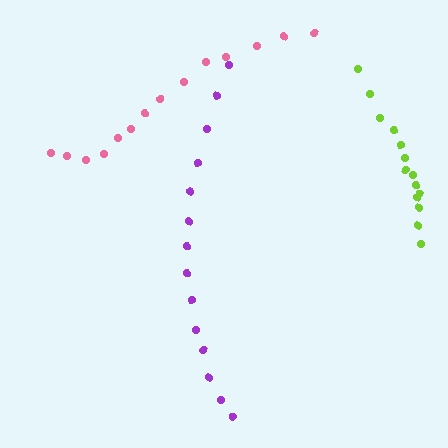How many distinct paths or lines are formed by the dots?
There are 3 distinct paths.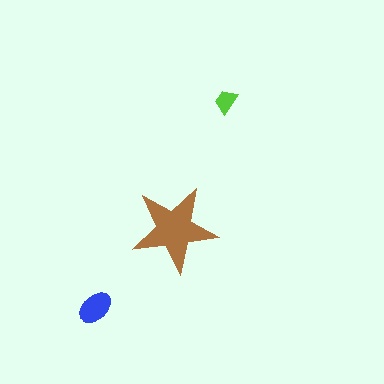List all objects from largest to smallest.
The brown star, the blue ellipse, the lime trapezoid.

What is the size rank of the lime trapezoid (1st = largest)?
3rd.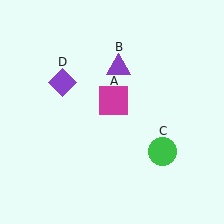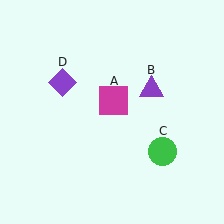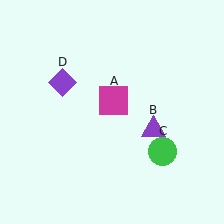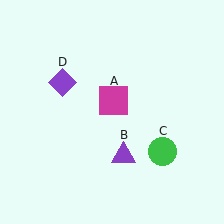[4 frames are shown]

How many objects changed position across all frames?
1 object changed position: purple triangle (object B).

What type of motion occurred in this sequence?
The purple triangle (object B) rotated clockwise around the center of the scene.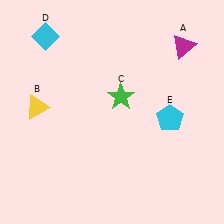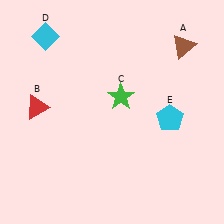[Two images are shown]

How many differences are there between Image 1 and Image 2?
There are 2 differences between the two images.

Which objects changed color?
A changed from magenta to brown. B changed from yellow to red.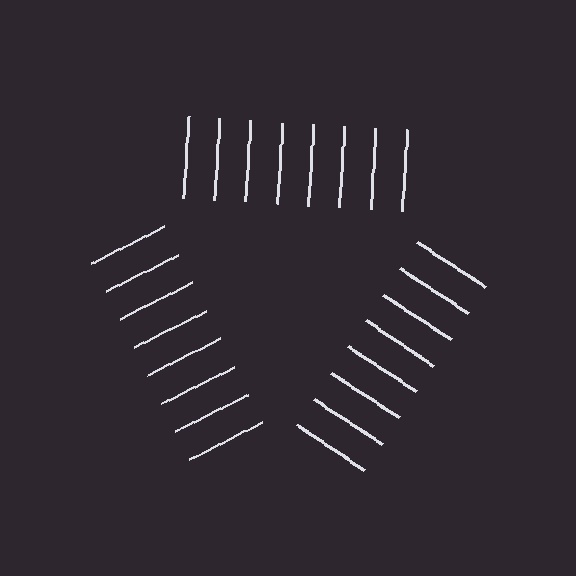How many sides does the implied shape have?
3 sides — the line-ends trace a triangle.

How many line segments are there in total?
24 — 8 along each of the 3 edges.